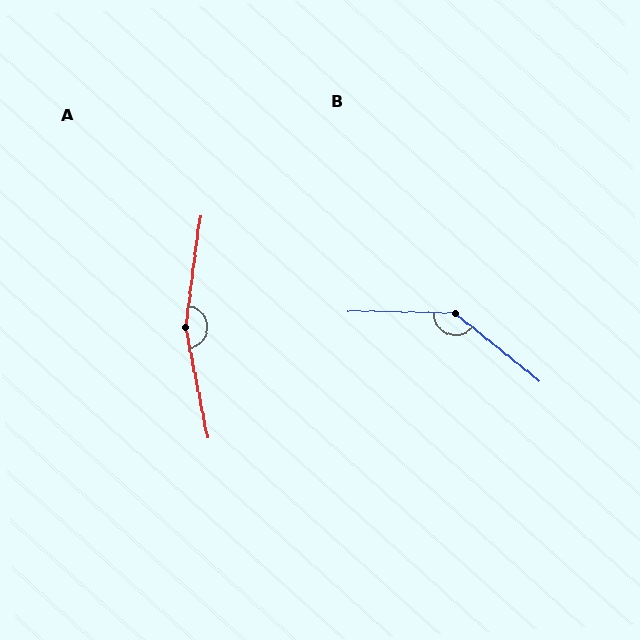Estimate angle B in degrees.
Approximately 143 degrees.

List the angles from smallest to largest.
B (143°), A (161°).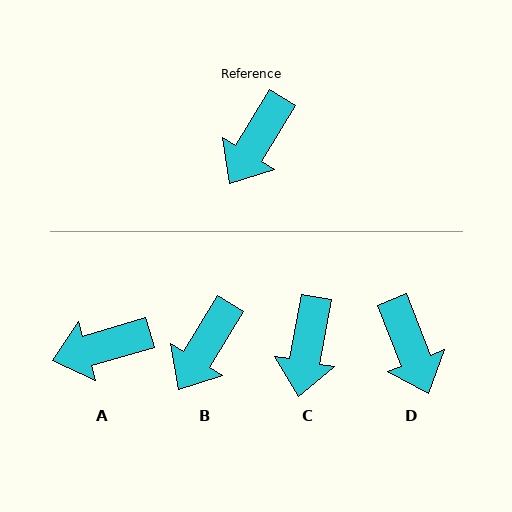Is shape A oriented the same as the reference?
No, it is off by about 42 degrees.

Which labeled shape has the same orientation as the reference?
B.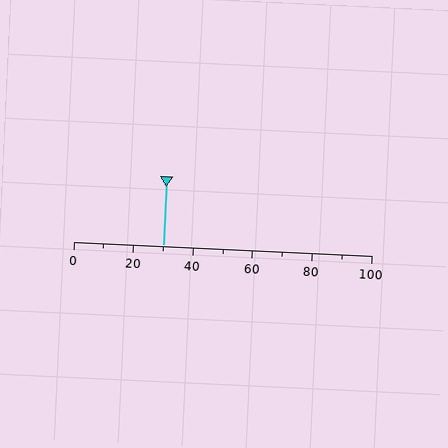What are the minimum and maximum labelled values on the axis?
The axis runs from 0 to 100.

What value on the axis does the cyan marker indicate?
The marker indicates approximately 30.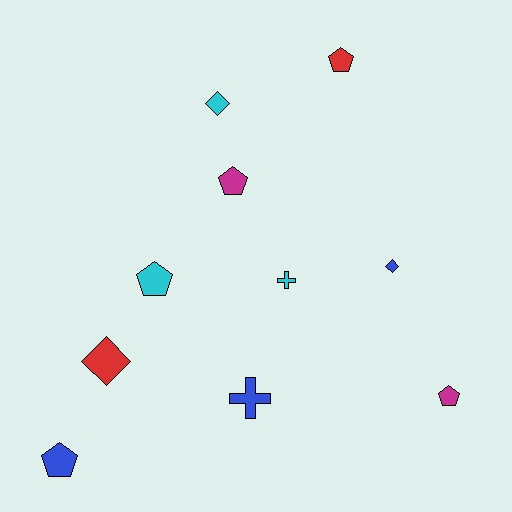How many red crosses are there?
There are no red crosses.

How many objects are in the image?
There are 10 objects.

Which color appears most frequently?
Cyan, with 3 objects.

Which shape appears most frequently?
Pentagon, with 5 objects.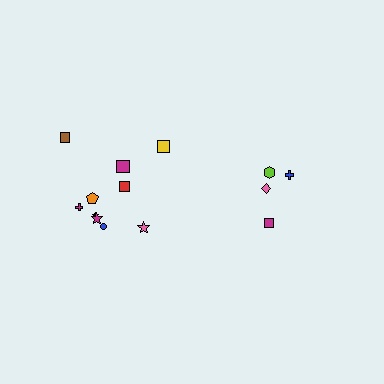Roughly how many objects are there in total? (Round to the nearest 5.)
Roughly 15 objects in total.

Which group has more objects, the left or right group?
The left group.